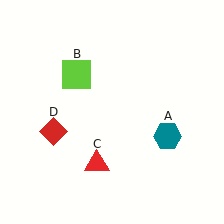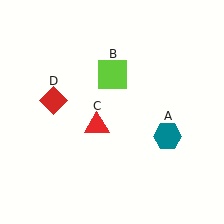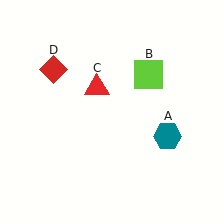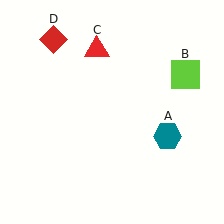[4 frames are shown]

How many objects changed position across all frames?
3 objects changed position: lime square (object B), red triangle (object C), red diamond (object D).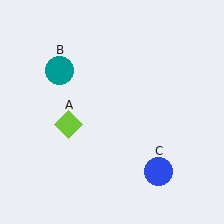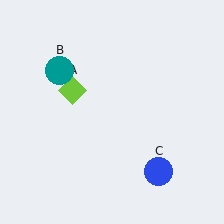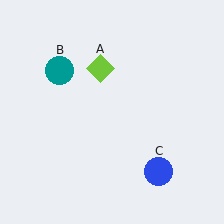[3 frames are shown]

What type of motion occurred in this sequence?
The lime diamond (object A) rotated clockwise around the center of the scene.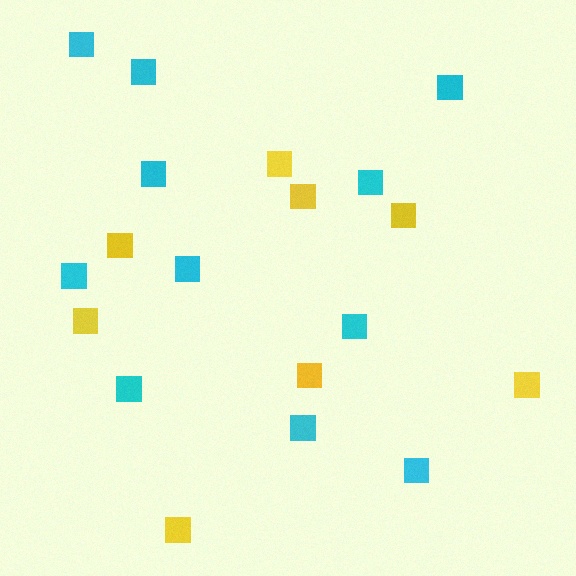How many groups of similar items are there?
There are 2 groups: one group of yellow squares (8) and one group of cyan squares (11).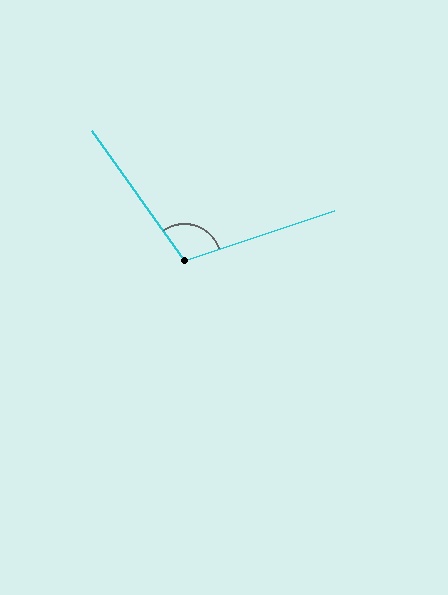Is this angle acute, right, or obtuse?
It is obtuse.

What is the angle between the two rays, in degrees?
Approximately 107 degrees.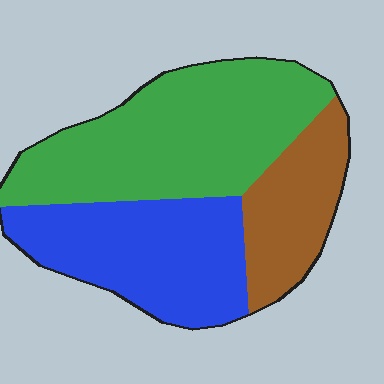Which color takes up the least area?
Brown, at roughly 20%.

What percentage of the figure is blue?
Blue covers 34% of the figure.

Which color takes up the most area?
Green, at roughly 45%.